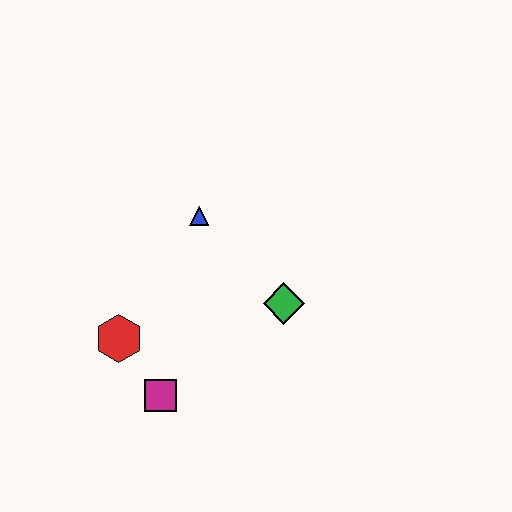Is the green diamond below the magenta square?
No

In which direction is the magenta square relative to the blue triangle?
The magenta square is below the blue triangle.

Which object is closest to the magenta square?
The red hexagon is closest to the magenta square.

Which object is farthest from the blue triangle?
The magenta square is farthest from the blue triangle.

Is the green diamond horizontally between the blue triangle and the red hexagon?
No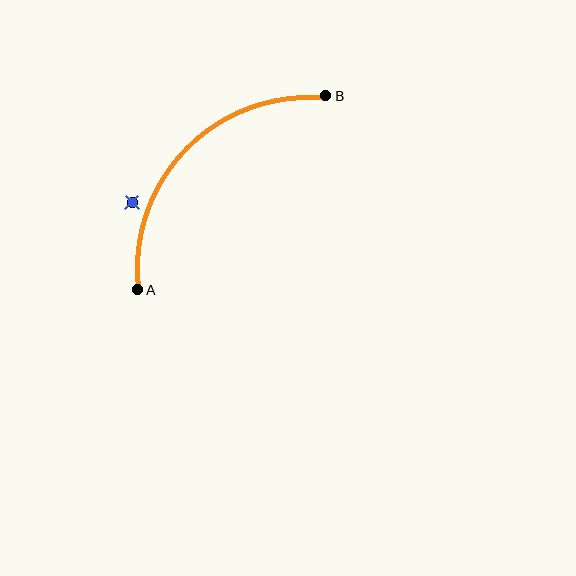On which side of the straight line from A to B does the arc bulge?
The arc bulges above and to the left of the straight line connecting A and B.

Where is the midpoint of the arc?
The arc midpoint is the point on the curve farthest from the straight line joining A and B. It sits above and to the left of that line.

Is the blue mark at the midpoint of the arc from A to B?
No — the blue mark does not lie on the arc at all. It sits slightly outside the curve.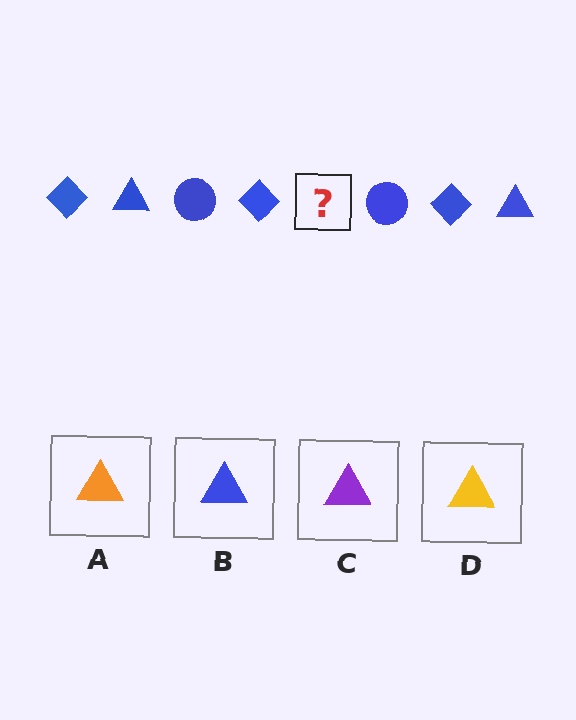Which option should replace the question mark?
Option B.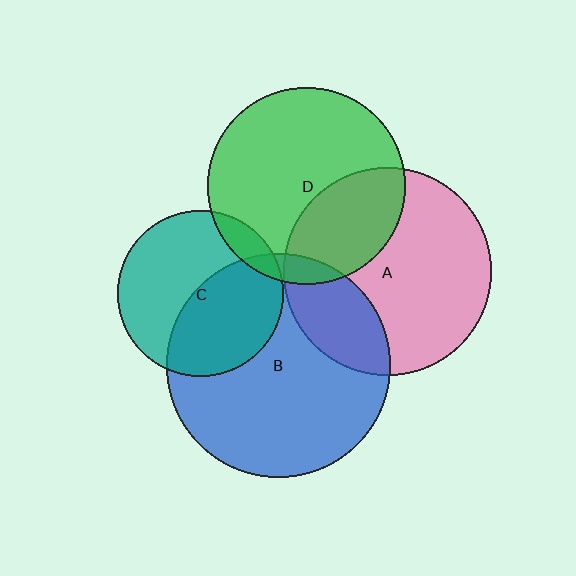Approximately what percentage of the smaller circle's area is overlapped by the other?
Approximately 30%.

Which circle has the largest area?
Circle B (blue).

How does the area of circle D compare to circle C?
Approximately 1.4 times.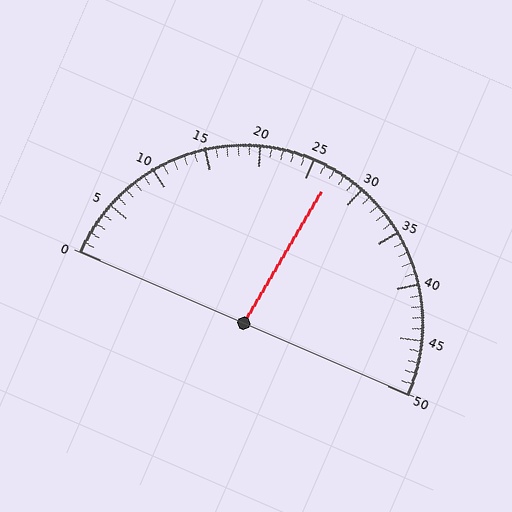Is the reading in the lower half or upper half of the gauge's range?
The reading is in the upper half of the range (0 to 50).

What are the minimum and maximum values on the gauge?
The gauge ranges from 0 to 50.